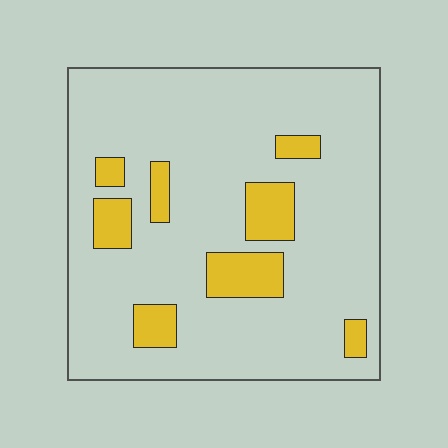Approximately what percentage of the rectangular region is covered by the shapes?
Approximately 15%.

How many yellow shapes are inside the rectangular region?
8.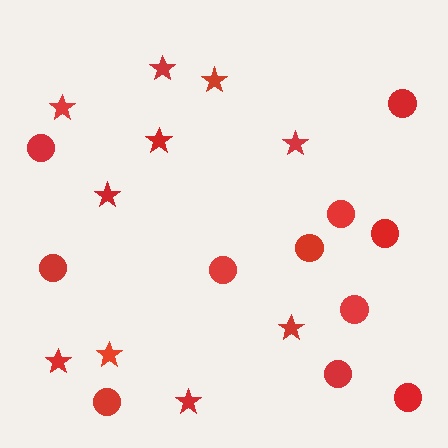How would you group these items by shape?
There are 2 groups: one group of stars (10) and one group of circles (11).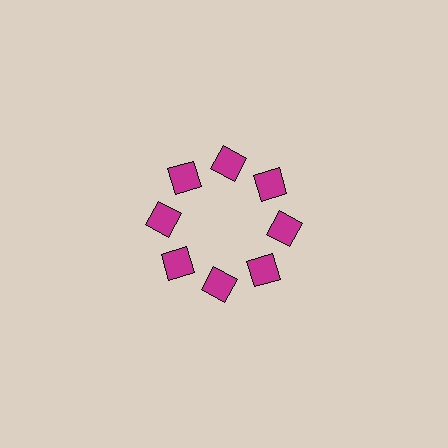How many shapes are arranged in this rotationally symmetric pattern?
There are 8 shapes, arranged in 8 groups of 1.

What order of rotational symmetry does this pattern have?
This pattern has 8-fold rotational symmetry.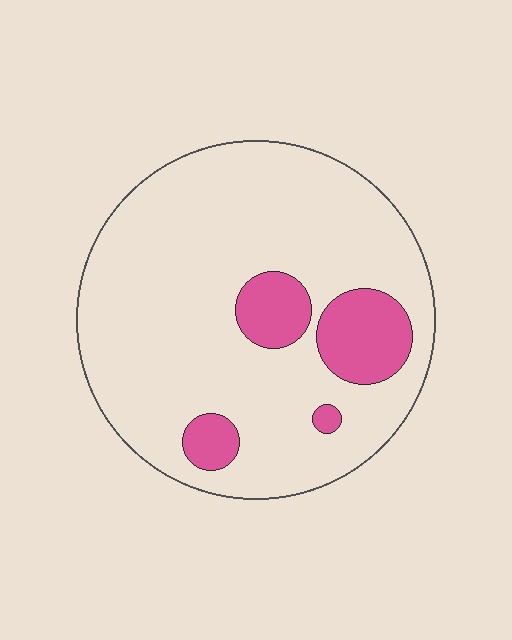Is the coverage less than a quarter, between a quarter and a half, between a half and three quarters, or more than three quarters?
Less than a quarter.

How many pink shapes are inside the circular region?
4.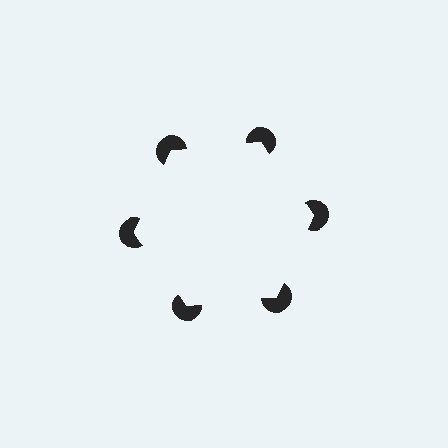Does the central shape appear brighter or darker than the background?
It typically appears slightly brighter than the background, even though no actual brightness change is drawn.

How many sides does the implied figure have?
6 sides.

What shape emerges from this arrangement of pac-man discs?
An illusory hexagon — its edges are inferred from the aligned wedge cuts in the pac-man discs, not physically drawn.